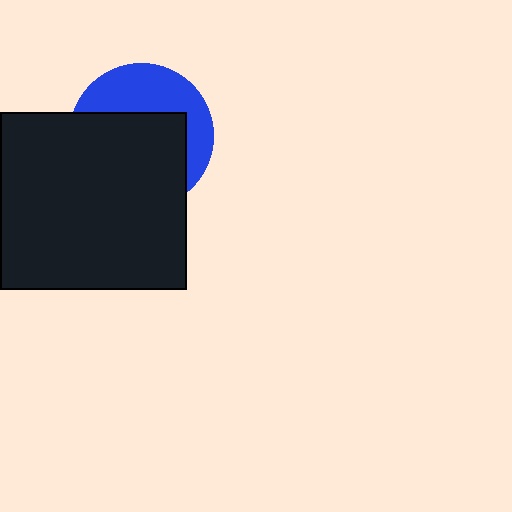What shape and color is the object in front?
The object in front is a black rectangle.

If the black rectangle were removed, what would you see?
You would see the complete blue circle.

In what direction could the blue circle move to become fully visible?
The blue circle could move up. That would shift it out from behind the black rectangle entirely.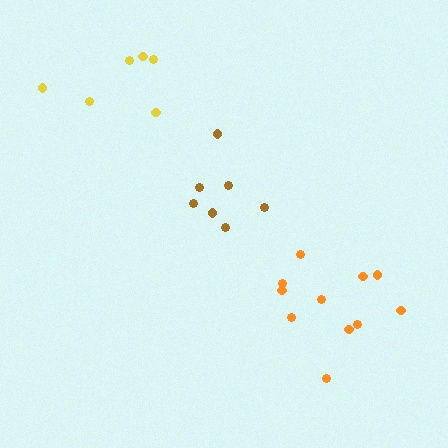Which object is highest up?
The yellow cluster is topmost.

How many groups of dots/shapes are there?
There are 3 groups.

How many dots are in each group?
Group 1: 7 dots, Group 2: 6 dots, Group 3: 11 dots (24 total).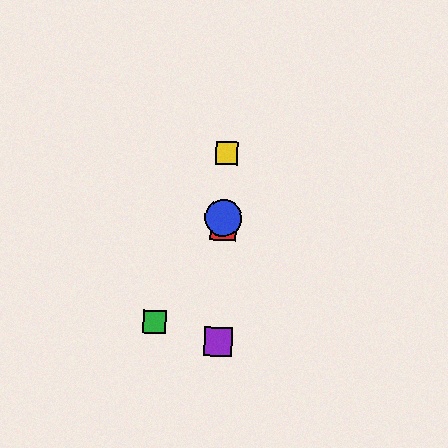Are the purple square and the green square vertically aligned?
No, the purple square is at x≈218 and the green square is at x≈154.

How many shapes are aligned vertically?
4 shapes (the red square, the blue circle, the yellow square, the purple square) are aligned vertically.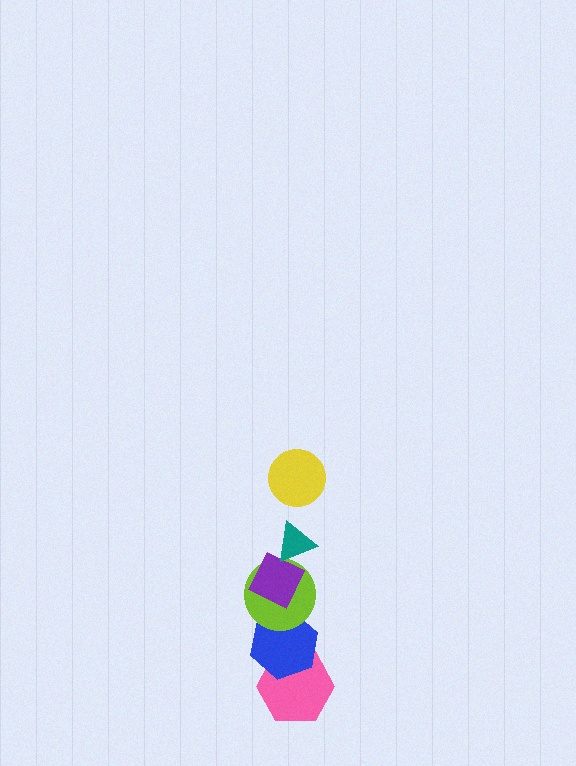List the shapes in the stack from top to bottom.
From top to bottom: the yellow circle, the teal triangle, the purple diamond, the lime circle, the blue hexagon, the pink hexagon.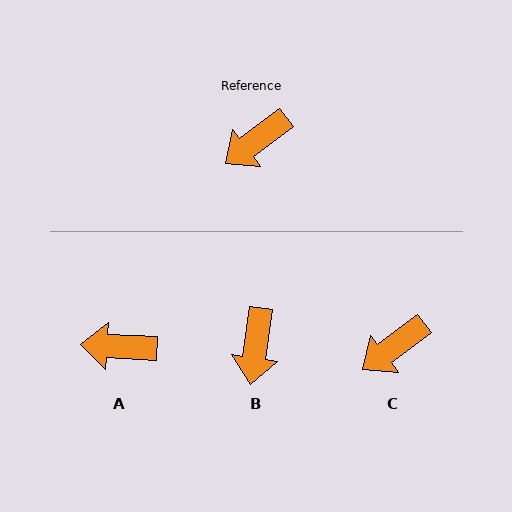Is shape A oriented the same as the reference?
No, it is off by about 40 degrees.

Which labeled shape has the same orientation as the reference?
C.